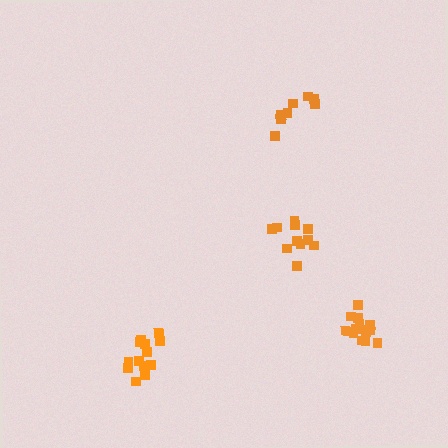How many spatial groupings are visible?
There are 4 spatial groupings.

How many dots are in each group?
Group 1: 11 dots, Group 2: 14 dots, Group 3: 14 dots, Group 4: 8 dots (47 total).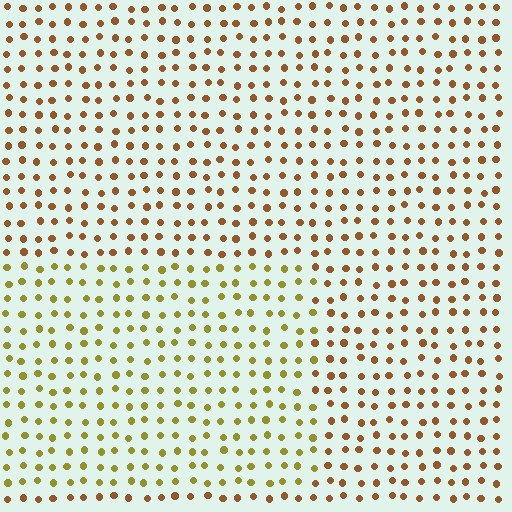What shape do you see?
I see a rectangle.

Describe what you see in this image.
The image is filled with small brown elements in a uniform arrangement. A rectangle-shaped region is visible where the elements are tinted to a slightly different hue, forming a subtle color boundary.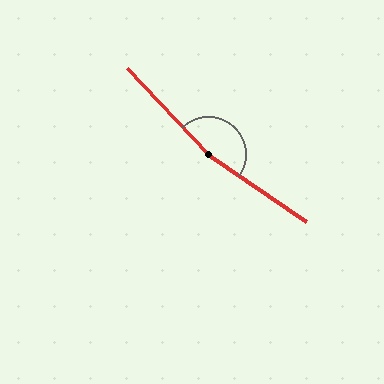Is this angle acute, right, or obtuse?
It is obtuse.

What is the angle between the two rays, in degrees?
Approximately 168 degrees.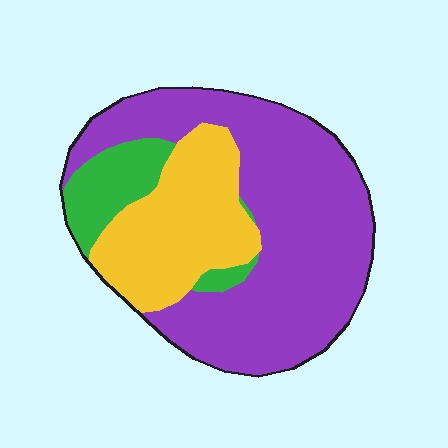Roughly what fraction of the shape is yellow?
Yellow takes up between a quarter and a half of the shape.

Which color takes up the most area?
Purple, at roughly 60%.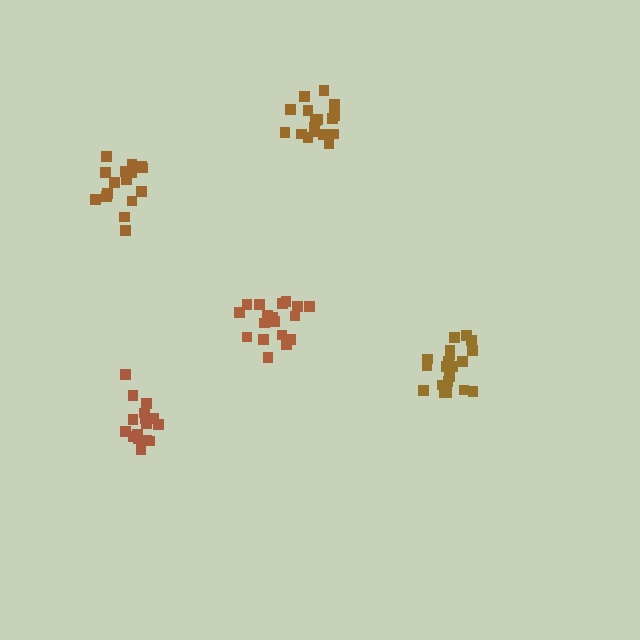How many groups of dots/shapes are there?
There are 5 groups.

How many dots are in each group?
Group 1: 20 dots, Group 2: 18 dots, Group 3: 18 dots, Group 4: 16 dots, Group 5: 16 dots (88 total).